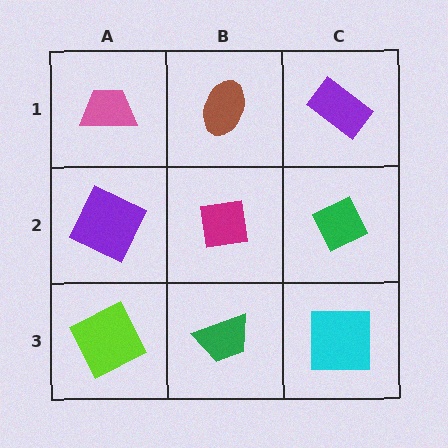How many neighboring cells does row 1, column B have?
3.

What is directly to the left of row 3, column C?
A green trapezoid.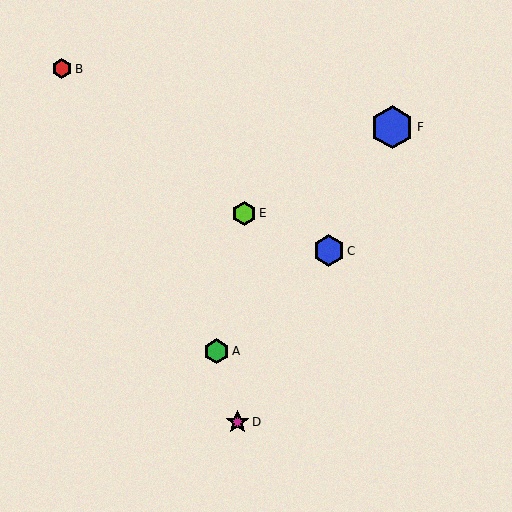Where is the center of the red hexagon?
The center of the red hexagon is at (62, 69).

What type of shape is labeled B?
Shape B is a red hexagon.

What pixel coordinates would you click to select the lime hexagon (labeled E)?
Click at (244, 213) to select the lime hexagon E.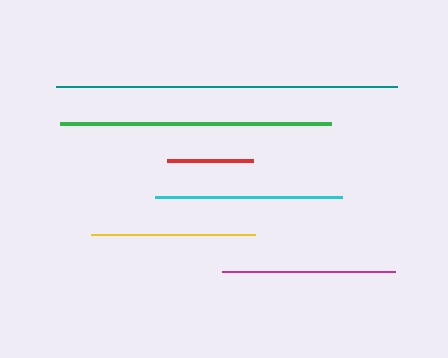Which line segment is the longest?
The teal line is the longest at approximately 341 pixels.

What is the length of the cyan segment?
The cyan segment is approximately 187 pixels long.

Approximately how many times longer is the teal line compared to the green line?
The teal line is approximately 1.3 times the length of the green line.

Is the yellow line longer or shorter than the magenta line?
The magenta line is longer than the yellow line.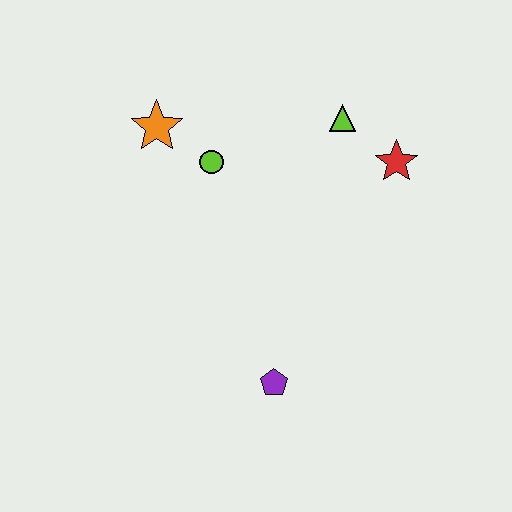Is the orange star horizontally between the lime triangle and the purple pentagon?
No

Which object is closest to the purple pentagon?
The lime circle is closest to the purple pentagon.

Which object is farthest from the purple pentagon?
The orange star is farthest from the purple pentagon.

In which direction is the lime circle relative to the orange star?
The lime circle is to the right of the orange star.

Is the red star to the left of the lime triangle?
No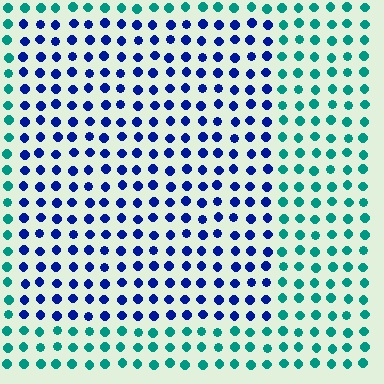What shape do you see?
I see a rectangle.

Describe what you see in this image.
The image is filled with small teal elements in a uniform arrangement. A rectangle-shaped region is visible where the elements are tinted to a slightly different hue, forming a subtle color boundary.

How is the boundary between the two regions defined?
The boundary is defined purely by a slight shift in hue (about 60 degrees). Spacing, size, and orientation are identical on both sides.